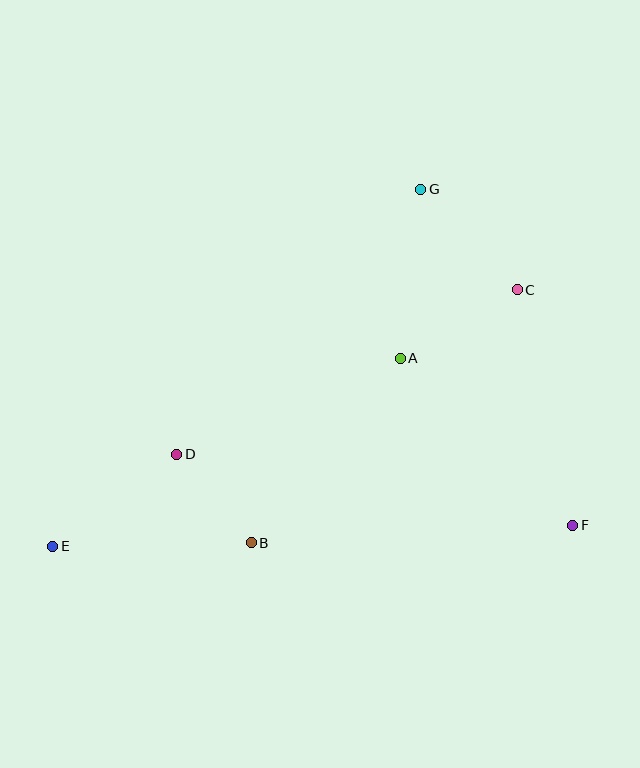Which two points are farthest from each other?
Points C and E are farthest from each other.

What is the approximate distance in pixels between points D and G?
The distance between D and G is approximately 360 pixels.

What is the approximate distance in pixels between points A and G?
The distance between A and G is approximately 170 pixels.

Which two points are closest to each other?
Points B and D are closest to each other.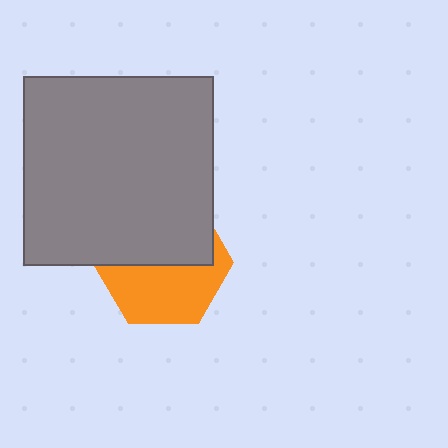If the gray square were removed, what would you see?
You would see the complete orange hexagon.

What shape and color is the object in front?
The object in front is a gray square.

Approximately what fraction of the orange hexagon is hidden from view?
Roughly 50% of the orange hexagon is hidden behind the gray square.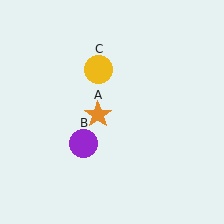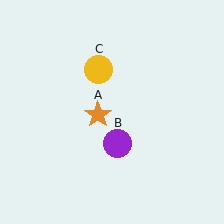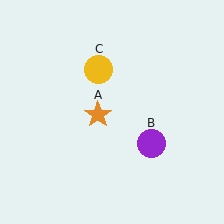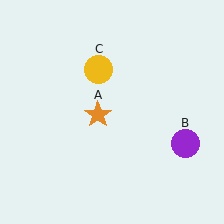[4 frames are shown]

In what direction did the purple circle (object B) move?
The purple circle (object B) moved right.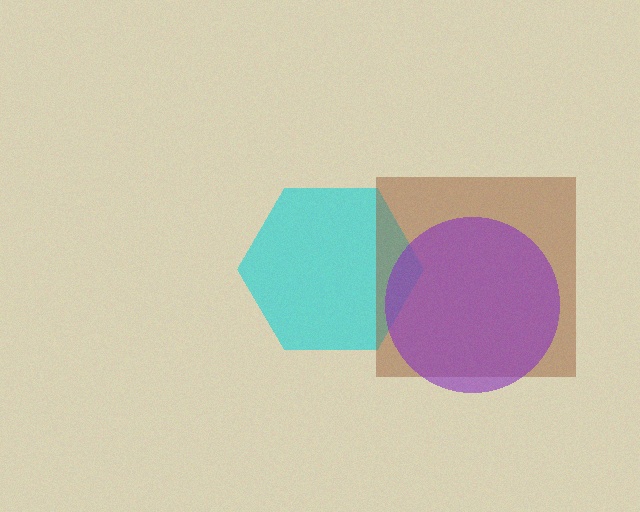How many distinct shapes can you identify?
There are 3 distinct shapes: a cyan hexagon, a brown square, a purple circle.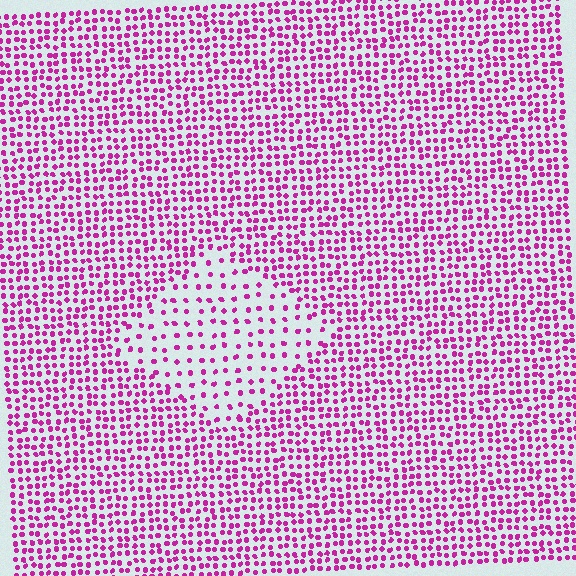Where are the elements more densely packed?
The elements are more densely packed outside the diamond boundary.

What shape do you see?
I see a diamond.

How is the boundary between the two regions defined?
The boundary is defined by a change in element density (approximately 2.3x ratio). All elements are the same color, size, and shape.